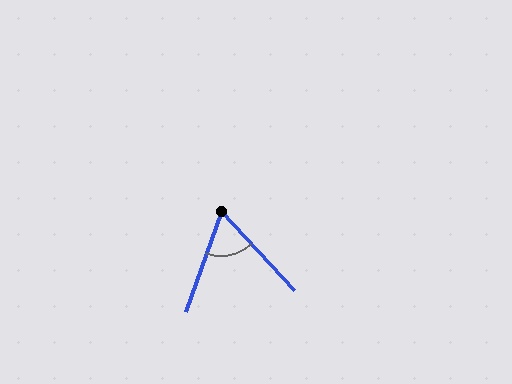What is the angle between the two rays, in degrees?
Approximately 63 degrees.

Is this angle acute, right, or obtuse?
It is acute.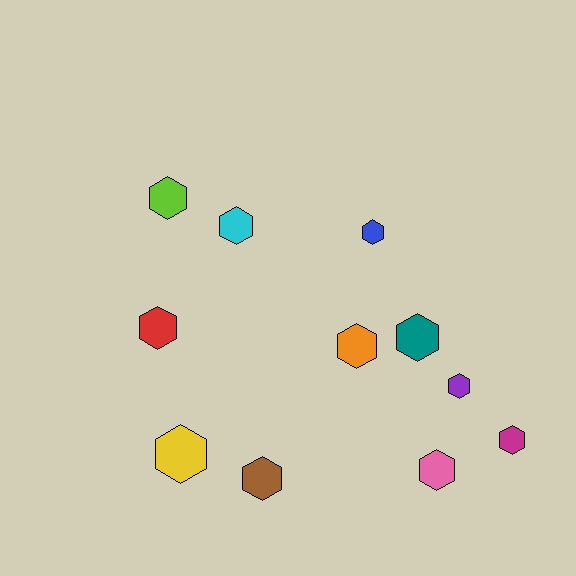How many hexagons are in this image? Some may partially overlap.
There are 11 hexagons.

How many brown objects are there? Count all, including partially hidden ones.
There is 1 brown object.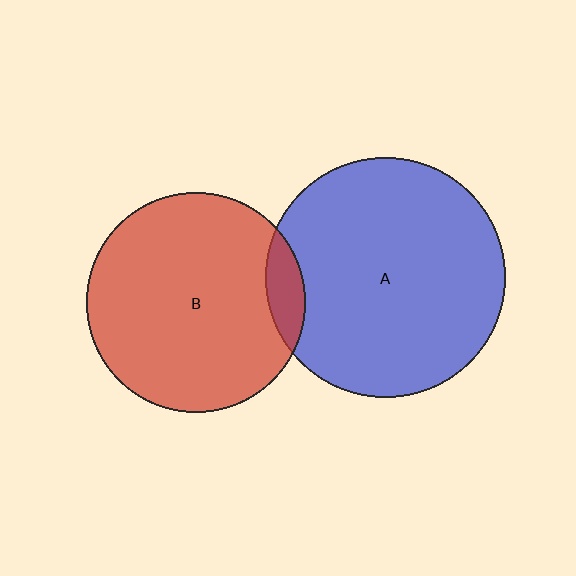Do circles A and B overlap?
Yes.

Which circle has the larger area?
Circle A (blue).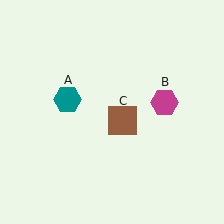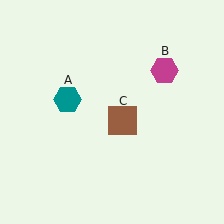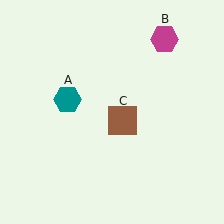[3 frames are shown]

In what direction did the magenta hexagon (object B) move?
The magenta hexagon (object B) moved up.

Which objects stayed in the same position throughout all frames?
Teal hexagon (object A) and brown square (object C) remained stationary.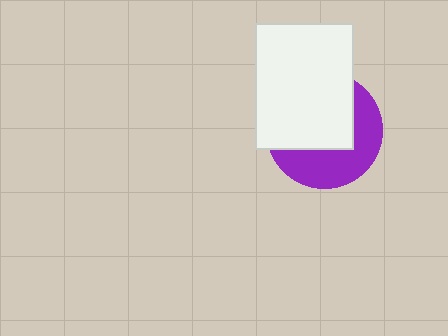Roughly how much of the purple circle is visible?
A small part of it is visible (roughly 45%).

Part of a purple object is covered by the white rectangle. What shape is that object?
It is a circle.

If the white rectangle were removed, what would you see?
You would see the complete purple circle.